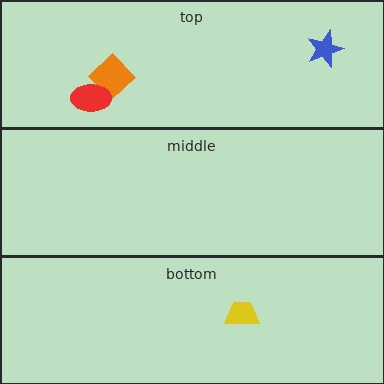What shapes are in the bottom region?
The yellow trapezoid.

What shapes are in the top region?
The blue star, the orange diamond, the red ellipse.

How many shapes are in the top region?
3.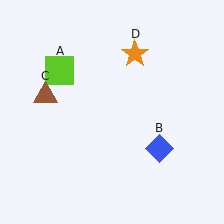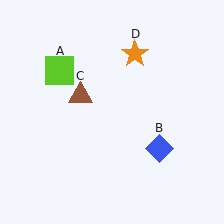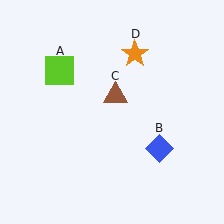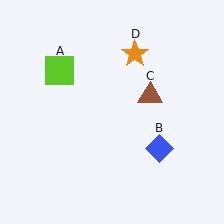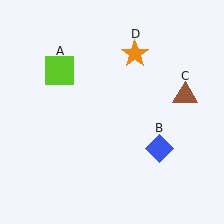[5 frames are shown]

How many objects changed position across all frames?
1 object changed position: brown triangle (object C).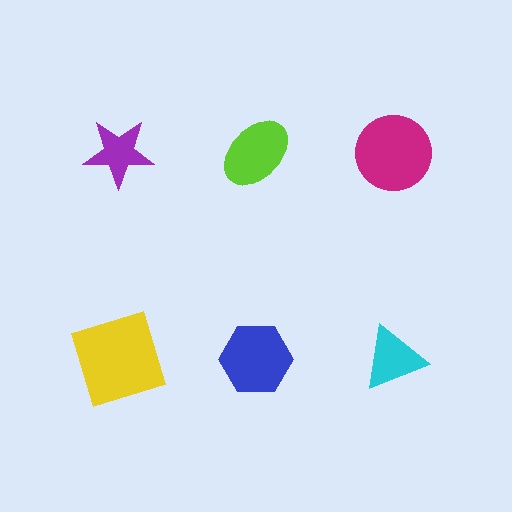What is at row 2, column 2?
A blue hexagon.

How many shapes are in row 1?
3 shapes.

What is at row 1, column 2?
A lime ellipse.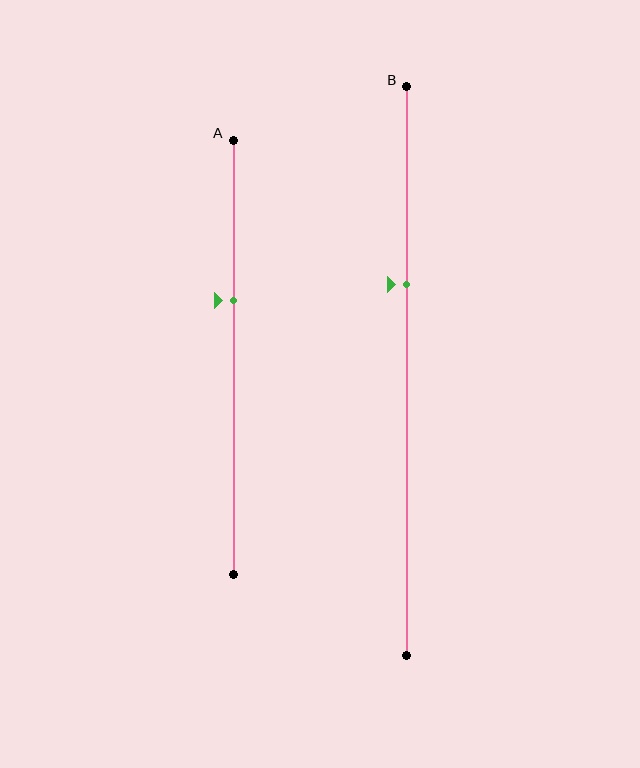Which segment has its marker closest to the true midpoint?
Segment A has its marker closest to the true midpoint.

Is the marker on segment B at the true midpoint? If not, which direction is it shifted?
No, the marker on segment B is shifted upward by about 15% of the segment length.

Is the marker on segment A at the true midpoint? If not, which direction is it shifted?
No, the marker on segment A is shifted upward by about 13% of the segment length.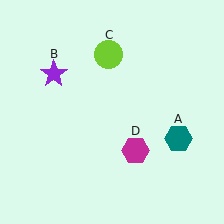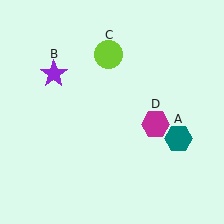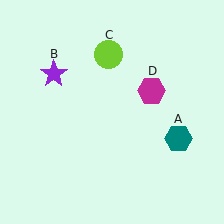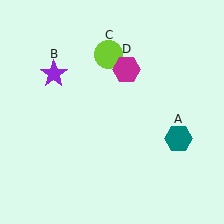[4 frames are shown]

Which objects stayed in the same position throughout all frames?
Teal hexagon (object A) and purple star (object B) and lime circle (object C) remained stationary.